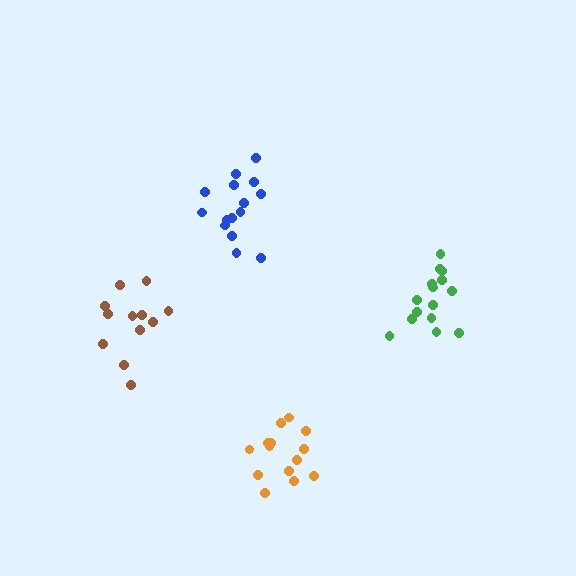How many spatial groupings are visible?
There are 4 spatial groupings.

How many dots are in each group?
Group 1: 15 dots, Group 2: 15 dots, Group 3: 14 dots, Group 4: 12 dots (56 total).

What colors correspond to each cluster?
The clusters are colored: green, blue, orange, brown.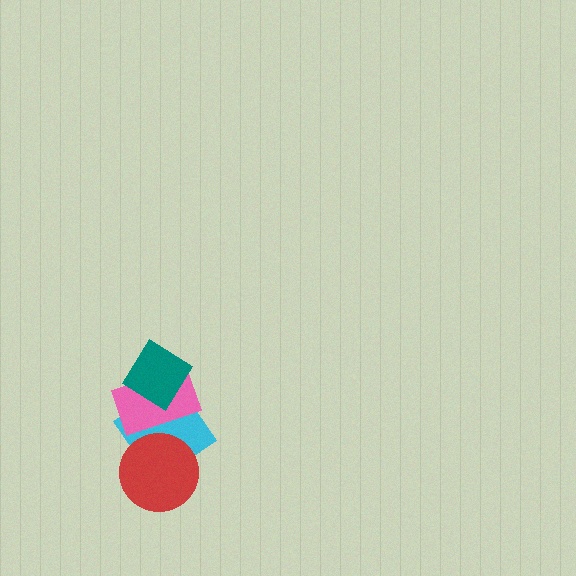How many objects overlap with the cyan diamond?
3 objects overlap with the cyan diamond.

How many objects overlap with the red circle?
1 object overlaps with the red circle.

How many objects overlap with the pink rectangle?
2 objects overlap with the pink rectangle.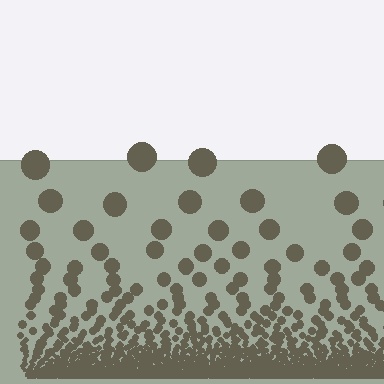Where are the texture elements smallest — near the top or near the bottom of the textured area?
Near the bottom.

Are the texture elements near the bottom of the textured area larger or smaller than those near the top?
Smaller. The gradient is inverted — elements near the bottom are smaller and denser.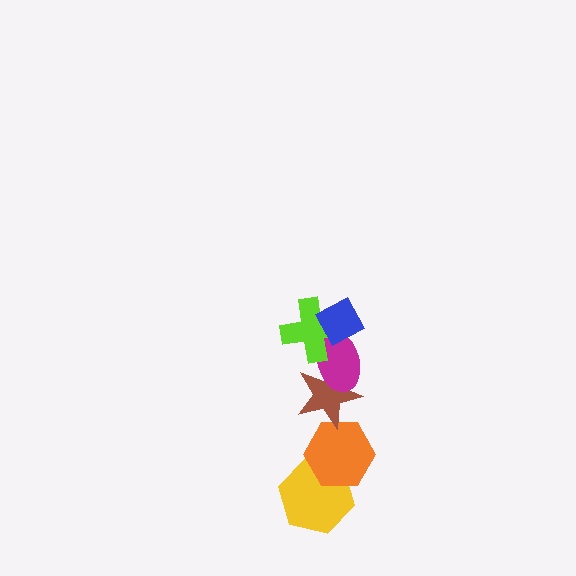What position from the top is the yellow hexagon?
The yellow hexagon is 6th from the top.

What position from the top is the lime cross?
The lime cross is 2nd from the top.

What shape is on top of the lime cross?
The blue diamond is on top of the lime cross.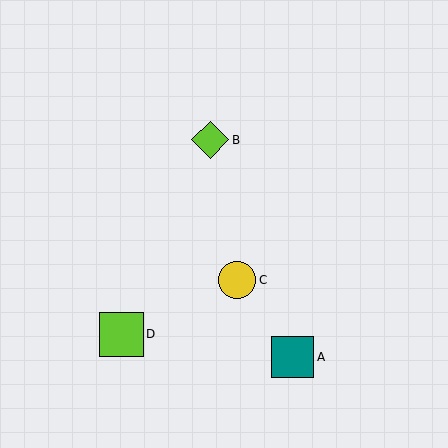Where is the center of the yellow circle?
The center of the yellow circle is at (237, 280).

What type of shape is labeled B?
Shape B is a lime diamond.